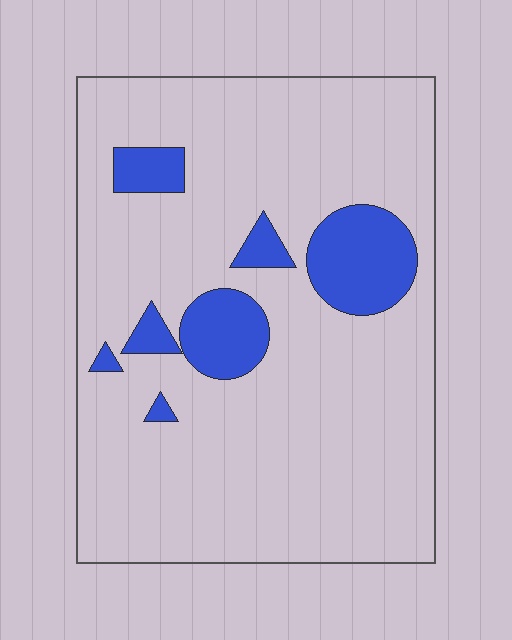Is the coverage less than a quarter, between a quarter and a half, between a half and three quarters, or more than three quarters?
Less than a quarter.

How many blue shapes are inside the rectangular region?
7.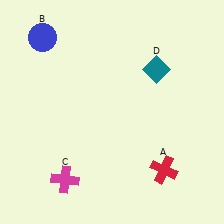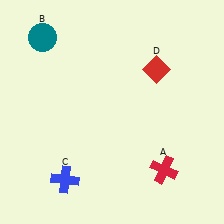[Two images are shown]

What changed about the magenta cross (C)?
In Image 1, C is magenta. In Image 2, it changed to blue.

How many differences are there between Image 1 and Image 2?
There are 3 differences between the two images.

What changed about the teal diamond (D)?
In Image 1, D is teal. In Image 2, it changed to red.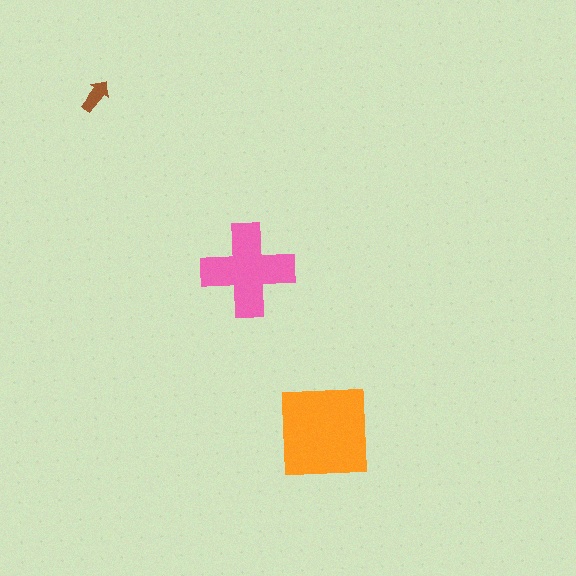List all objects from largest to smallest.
The orange square, the pink cross, the brown arrow.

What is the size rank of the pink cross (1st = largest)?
2nd.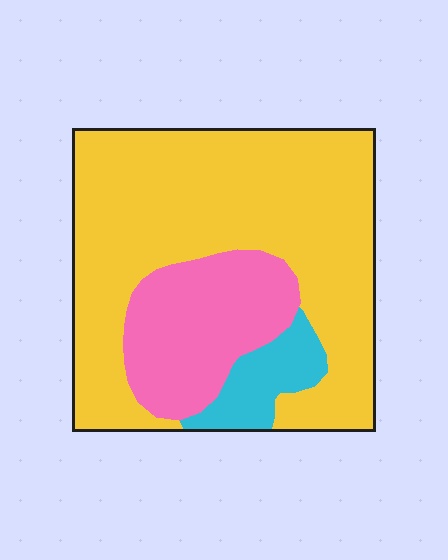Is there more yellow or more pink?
Yellow.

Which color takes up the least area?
Cyan, at roughly 10%.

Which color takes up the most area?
Yellow, at roughly 70%.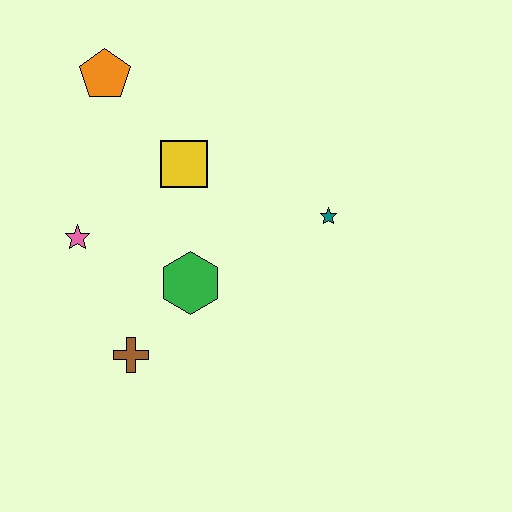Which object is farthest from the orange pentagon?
The brown cross is farthest from the orange pentagon.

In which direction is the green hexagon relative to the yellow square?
The green hexagon is below the yellow square.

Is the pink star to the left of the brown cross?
Yes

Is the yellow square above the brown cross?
Yes